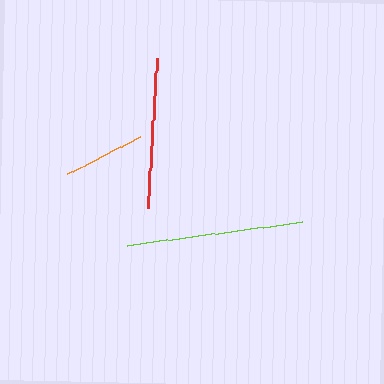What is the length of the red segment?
The red segment is approximately 150 pixels long.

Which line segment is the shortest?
The orange line is the shortest at approximately 82 pixels.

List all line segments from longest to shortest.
From longest to shortest: lime, red, orange.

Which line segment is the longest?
The lime line is the longest at approximately 177 pixels.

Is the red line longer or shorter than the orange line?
The red line is longer than the orange line.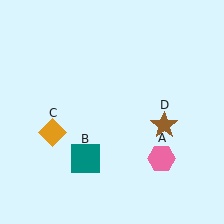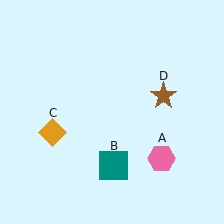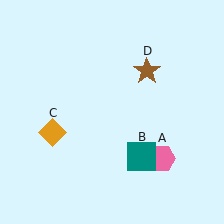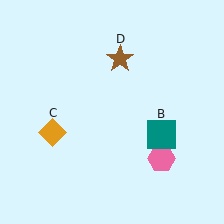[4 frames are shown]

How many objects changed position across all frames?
2 objects changed position: teal square (object B), brown star (object D).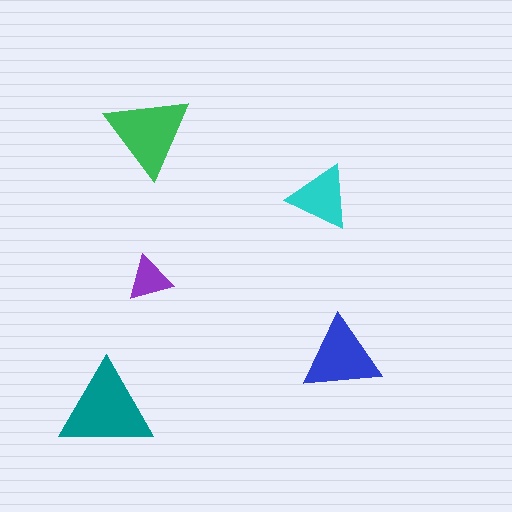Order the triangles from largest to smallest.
the teal one, the green one, the blue one, the cyan one, the purple one.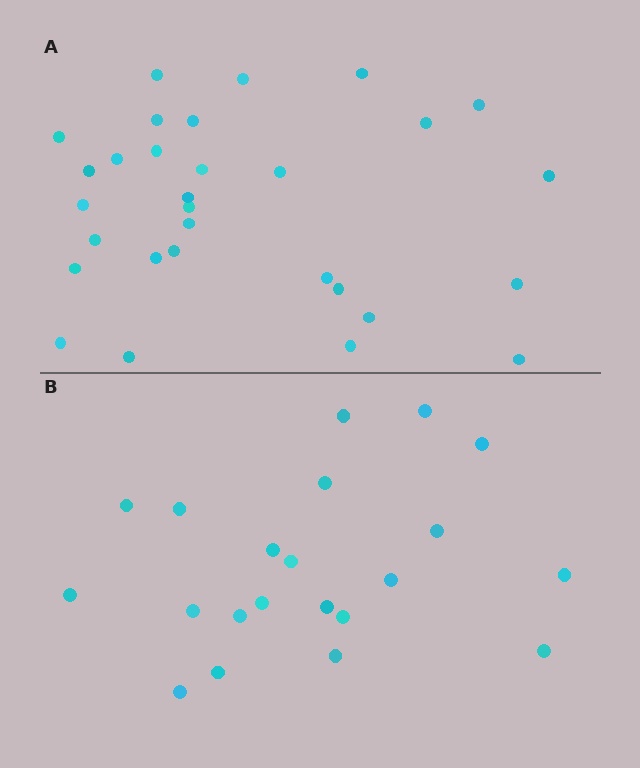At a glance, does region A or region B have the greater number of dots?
Region A (the top region) has more dots.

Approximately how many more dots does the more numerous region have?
Region A has roughly 8 or so more dots than region B.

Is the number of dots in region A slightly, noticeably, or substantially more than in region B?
Region A has noticeably more, but not dramatically so. The ratio is roughly 1.4 to 1.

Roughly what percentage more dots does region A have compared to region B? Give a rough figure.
About 45% more.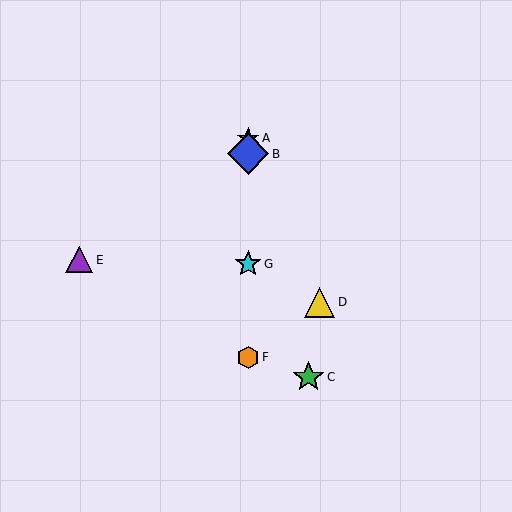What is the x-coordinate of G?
Object G is at x≈248.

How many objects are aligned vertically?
4 objects (A, B, F, G) are aligned vertically.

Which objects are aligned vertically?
Objects A, B, F, G are aligned vertically.